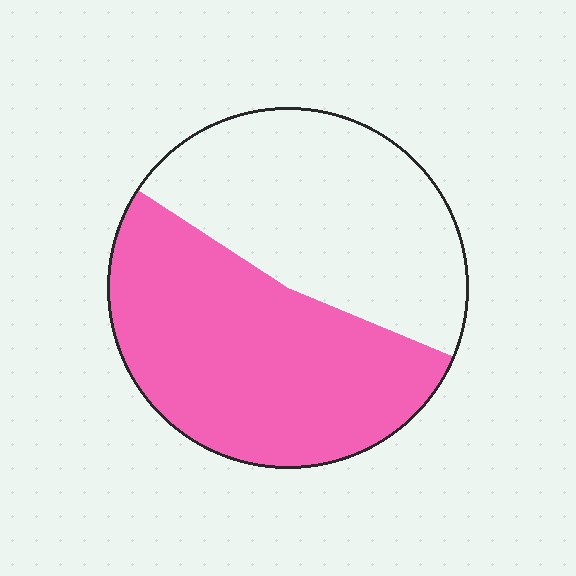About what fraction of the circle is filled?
About one half (1/2).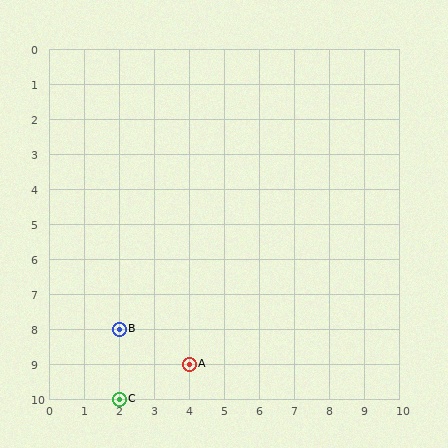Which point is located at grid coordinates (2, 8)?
Point B is at (2, 8).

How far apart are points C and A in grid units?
Points C and A are 2 columns and 1 row apart (about 2.2 grid units diagonally).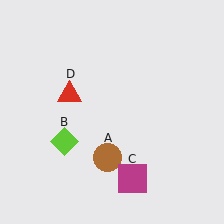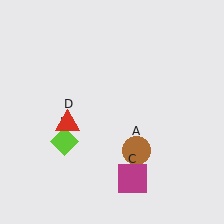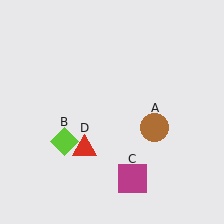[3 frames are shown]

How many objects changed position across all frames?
2 objects changed position: brown circle (object A), red triangle (object D).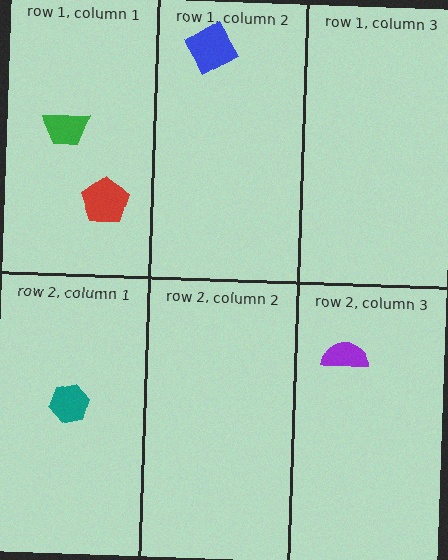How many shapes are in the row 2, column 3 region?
1.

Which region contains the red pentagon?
The row 1, column 1 region.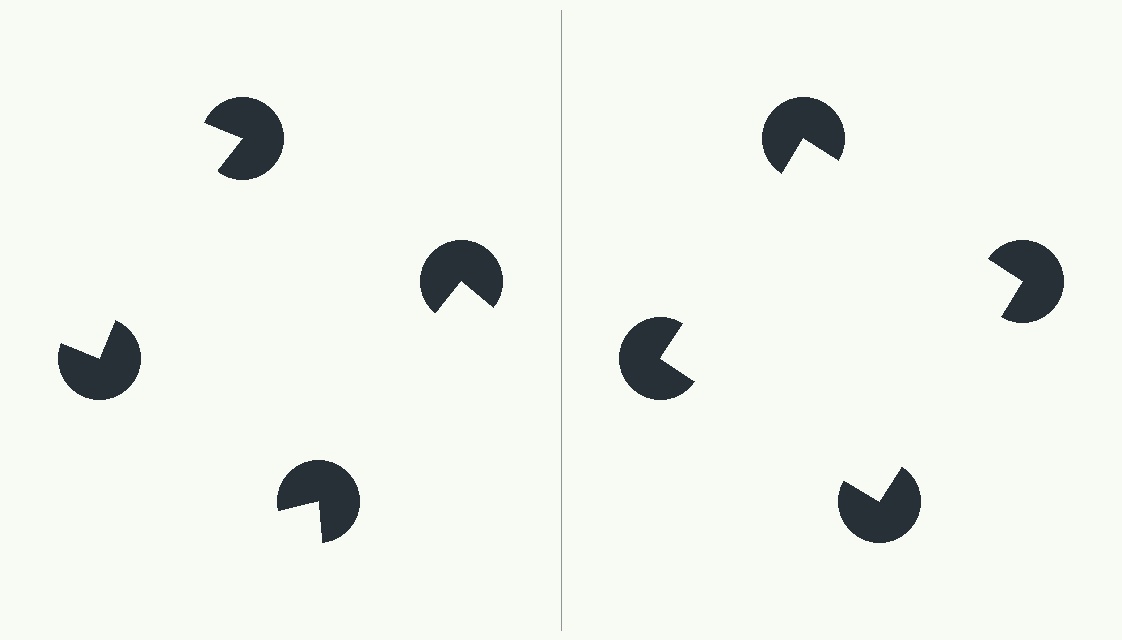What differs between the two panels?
The pac-man discs are positioned identically on both sides; only the wedge orientations differ. On the right they align to a square; on the left they are misaligned.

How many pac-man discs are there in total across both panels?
8 — 4 on each side.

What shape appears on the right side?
An illusory square.